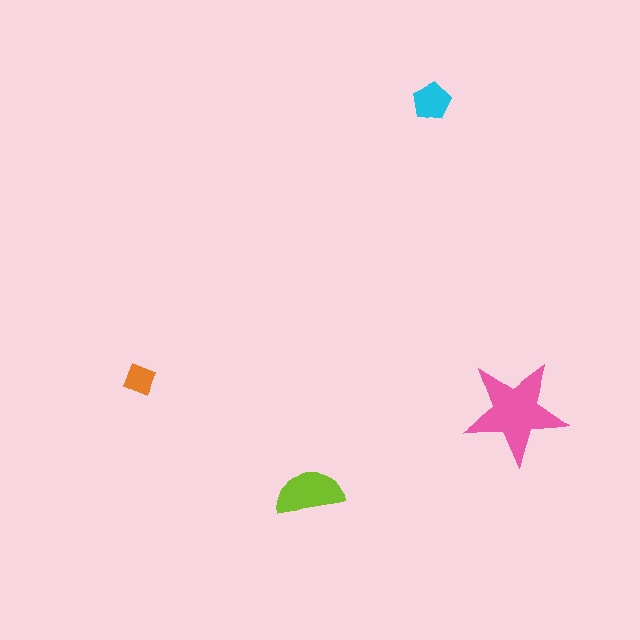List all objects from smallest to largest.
The orange diamond, the cyan pentagon, the lime semicircle, the pink star.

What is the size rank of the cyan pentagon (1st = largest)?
3rd.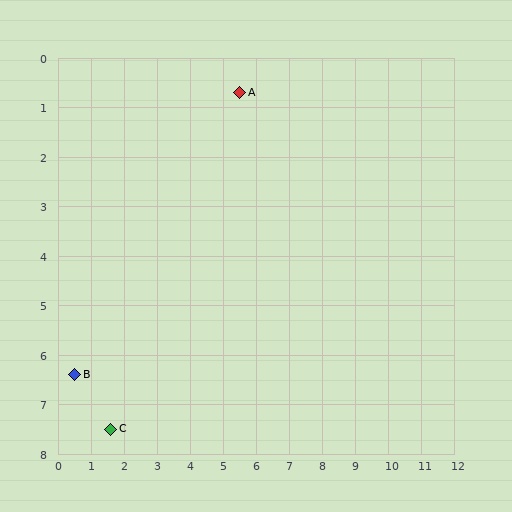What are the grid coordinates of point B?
Point B is at approximately (0.5, 6.4).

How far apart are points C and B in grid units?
Points C and B are about 1.6 grid units apart.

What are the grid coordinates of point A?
Point A is at approximately (5.5, 0.7).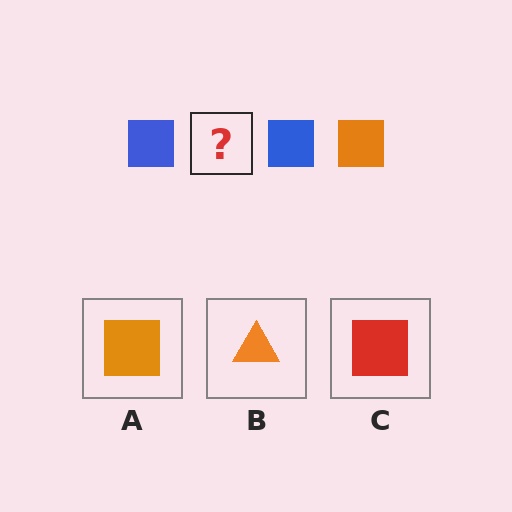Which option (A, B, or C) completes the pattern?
A.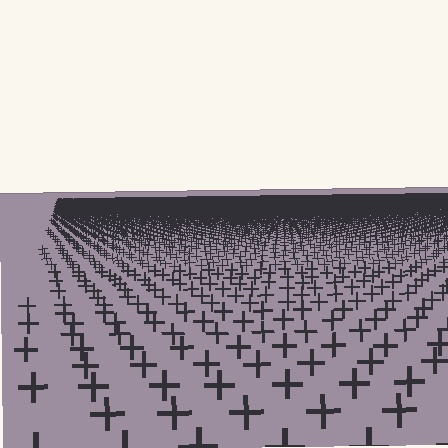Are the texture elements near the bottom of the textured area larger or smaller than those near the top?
Larger. Near the bottom, elements are closer to the viewer and appear at a bigger on-screen size.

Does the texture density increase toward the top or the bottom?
Density increases toward the top.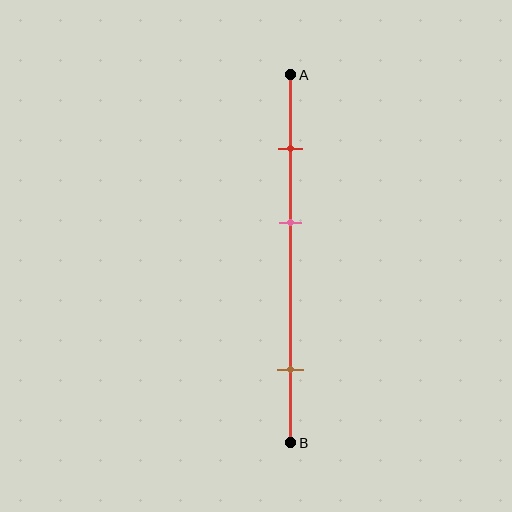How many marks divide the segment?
There are 3 marks dividing the segment.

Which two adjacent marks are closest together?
The red and pink marks are the closest adjacent pair.